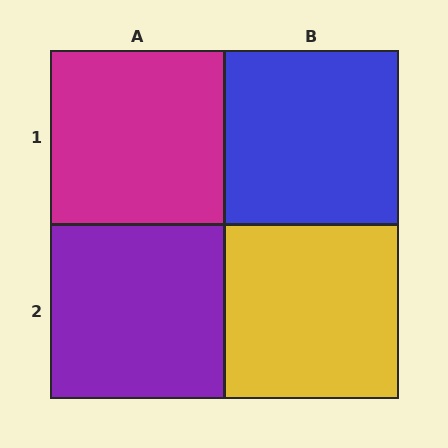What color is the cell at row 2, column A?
Purple.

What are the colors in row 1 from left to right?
Magenta, blue.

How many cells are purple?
1 cell is purple.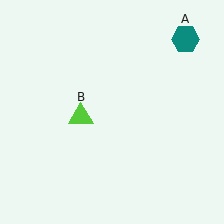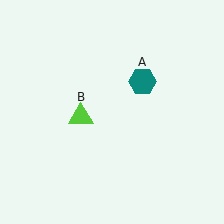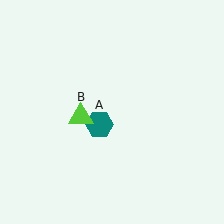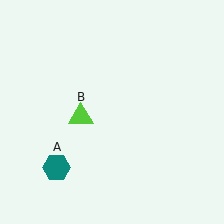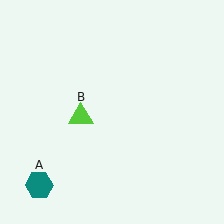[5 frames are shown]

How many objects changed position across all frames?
1 object changed position: teal hexagon (object A).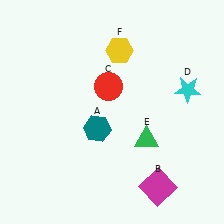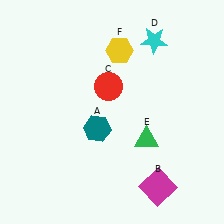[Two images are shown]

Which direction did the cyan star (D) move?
The cyan star (D) moved up.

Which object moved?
The cyan star (D) moved up.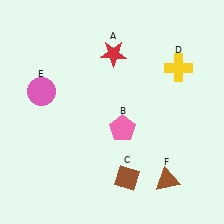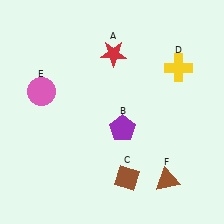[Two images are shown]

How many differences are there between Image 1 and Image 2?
There is 1 difference between the two images.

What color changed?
The pentagon (B) changed from pink in Image 1 to purple in Image 2.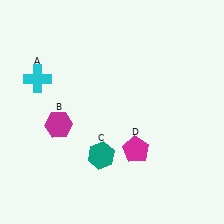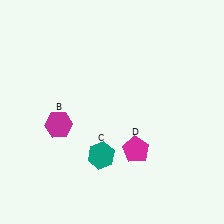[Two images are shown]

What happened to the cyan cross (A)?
The cyan cross (A) was removed in Image 2. It was in the top-left area of Image 1.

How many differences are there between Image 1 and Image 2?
There is 1 difference between the two images.